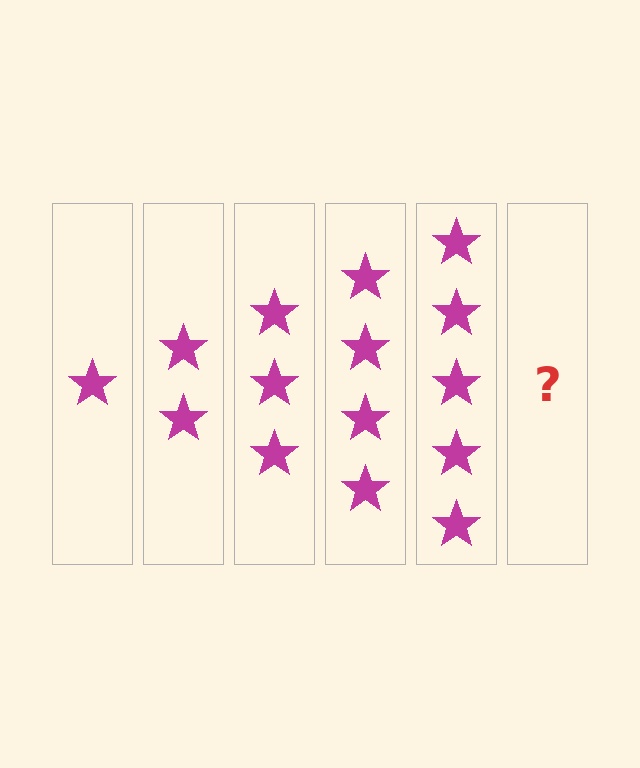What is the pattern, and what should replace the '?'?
The pattern is that each step adds one more star. The '?' should be 6 stars.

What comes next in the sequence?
The next element should be 6 stars.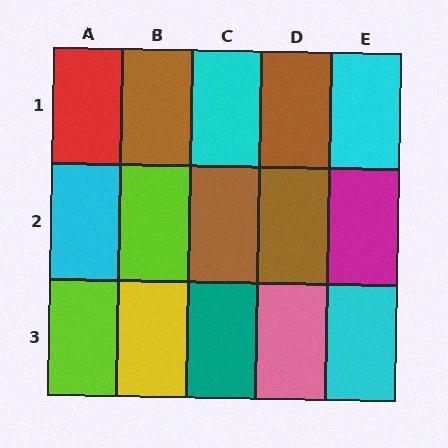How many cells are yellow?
1 cell is yellow.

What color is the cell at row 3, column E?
Cyan.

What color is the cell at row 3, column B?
Yellow.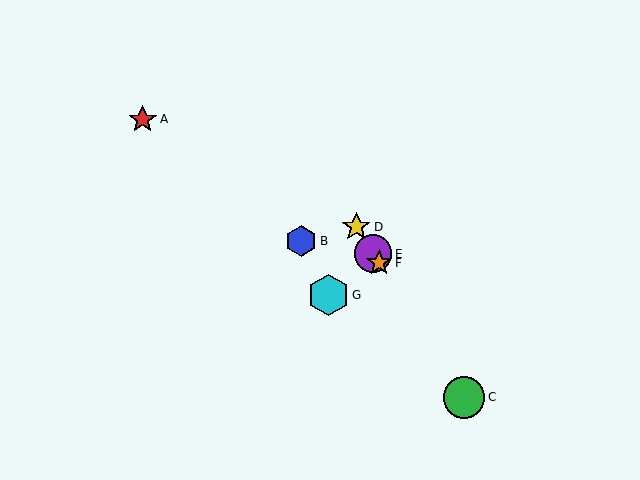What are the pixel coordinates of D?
Object D is at (356, 227).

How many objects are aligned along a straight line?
4 objects (C, D, E, F) are aligned along a straight line.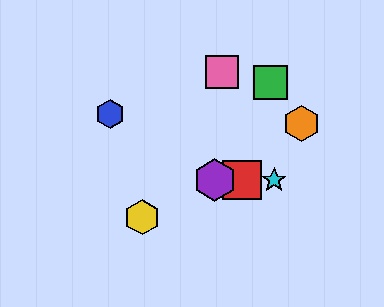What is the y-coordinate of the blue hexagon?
The blue hexagon is at y≈114.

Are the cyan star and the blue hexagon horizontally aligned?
No, the cyan star is at y≈180 and the blue hexagon is at y≈114.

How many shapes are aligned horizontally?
3 shapes (the red square, the purple hexagon, the cyan star) are aligned horizontally.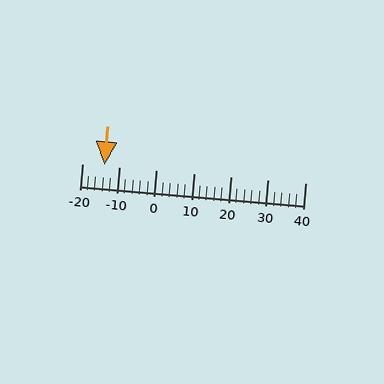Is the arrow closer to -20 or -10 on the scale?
The arrow is closer to -10.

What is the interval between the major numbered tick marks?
The major tick marks are spaced 10 units apart.